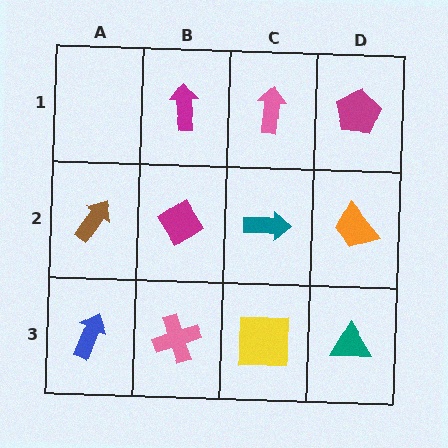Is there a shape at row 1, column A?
No, that cell is empty.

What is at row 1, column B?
A magenta arrow.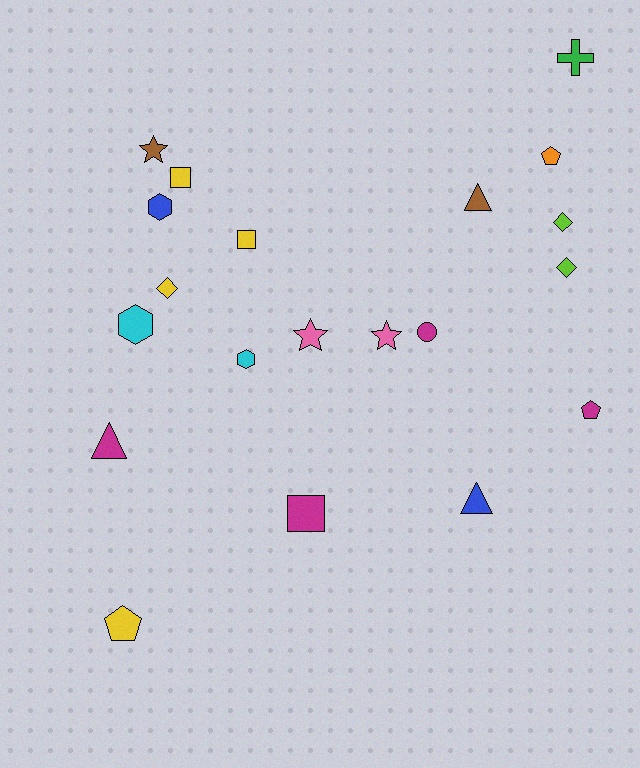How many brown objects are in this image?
There are 2 brown objects.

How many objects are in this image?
There are 20 objects.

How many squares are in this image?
There are 3 squares.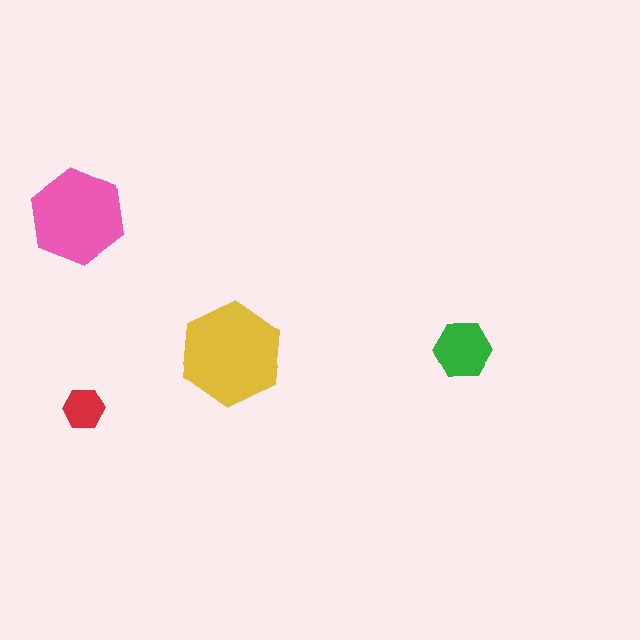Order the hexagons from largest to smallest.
the yellow one, the pink one, the green one, the red one.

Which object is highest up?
The pink hexagon is topmost.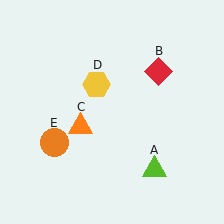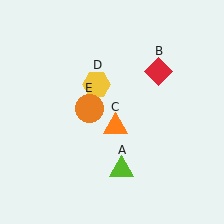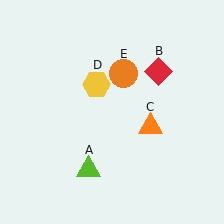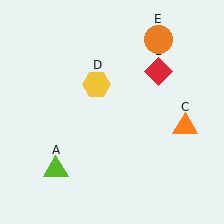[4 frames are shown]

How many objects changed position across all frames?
3 objects changed position: lime triangle (object A), orange triangle (object C), orange circle (object E).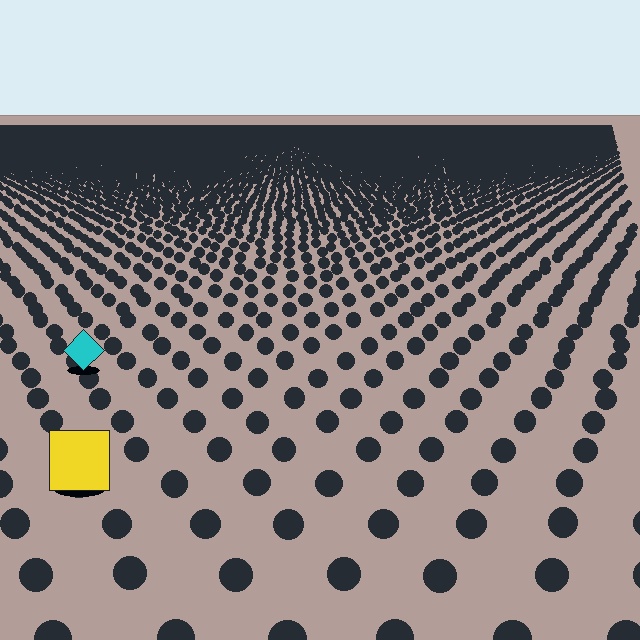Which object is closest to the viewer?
The yellow square is closest. The texture marks near it are larger and more spread out.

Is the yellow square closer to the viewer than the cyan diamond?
Yes. The yellow square is closer — you can tell from the texture gradient: the ground texture is coarser near it.